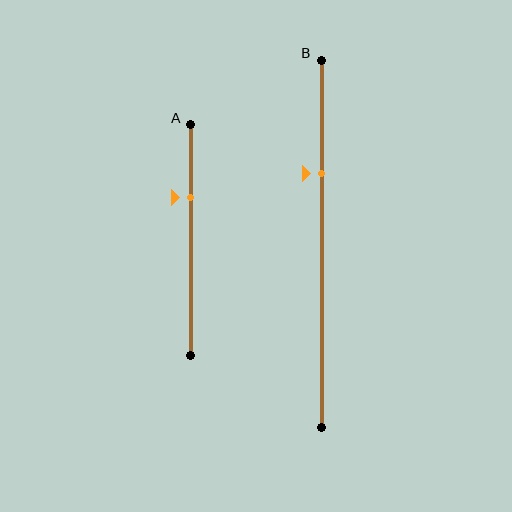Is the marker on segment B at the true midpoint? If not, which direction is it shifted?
No, the marker on segment B is shifted upward by about 19% of the segment length.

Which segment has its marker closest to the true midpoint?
Segment A has its marker closest to the true midpoint.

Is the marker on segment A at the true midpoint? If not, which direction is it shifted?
No, the marker on segment A is shifted upward by about 18% of the segment length.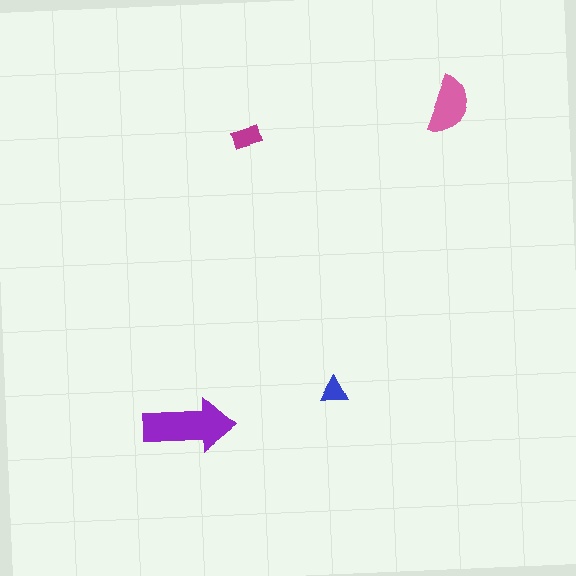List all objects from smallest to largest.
The blue triangle, the magenta rectangle, the pink semicircle, the purple arrow.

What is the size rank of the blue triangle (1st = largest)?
4th.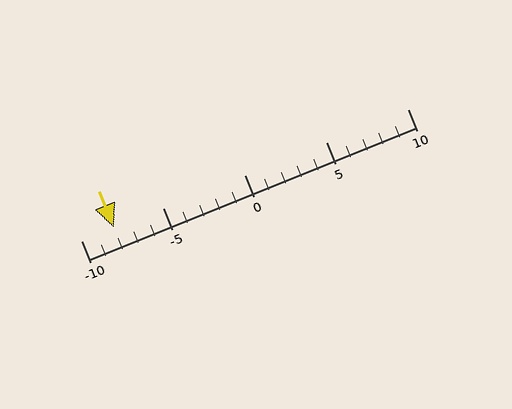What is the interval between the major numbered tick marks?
The major tick marks are spaced 5 units apart.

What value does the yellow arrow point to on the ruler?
The yellow arrow points to approximately -8.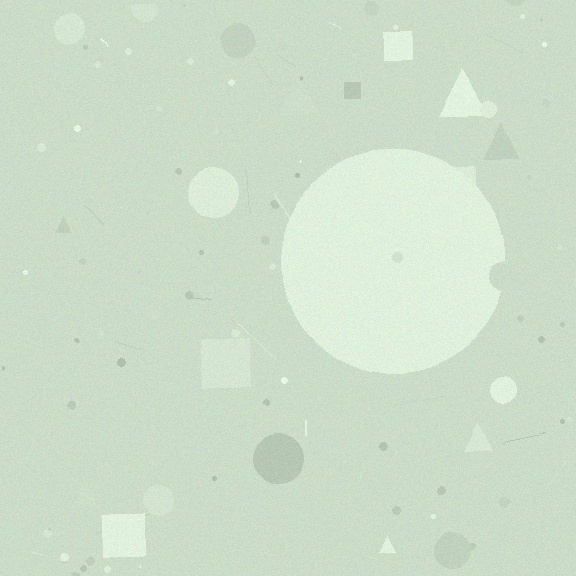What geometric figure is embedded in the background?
A circle is embedded in the background.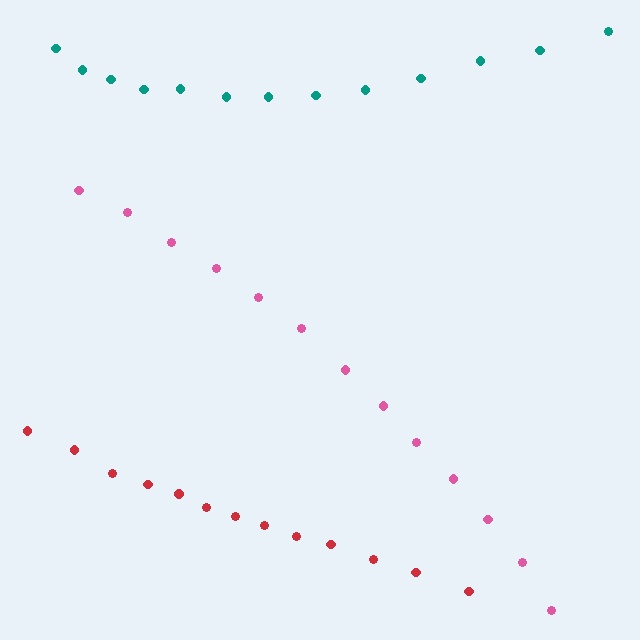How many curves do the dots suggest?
There are 3 distinct paths.